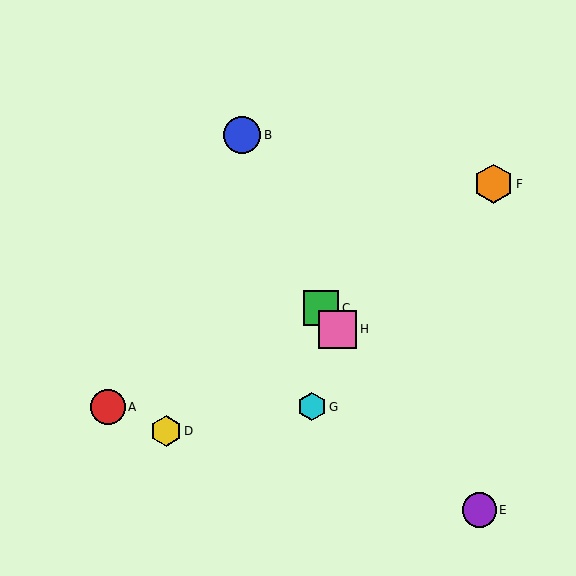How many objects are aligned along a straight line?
3 objects (C, E, H) are aligned along a straight line.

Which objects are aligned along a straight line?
Objects C, E, H are aligned along a straight line.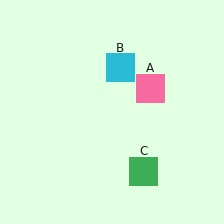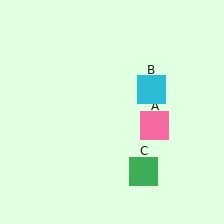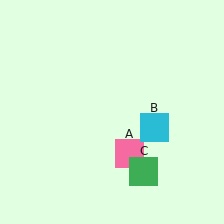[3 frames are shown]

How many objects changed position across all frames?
2 objects changed position: pink square (object A), cyan square (object B).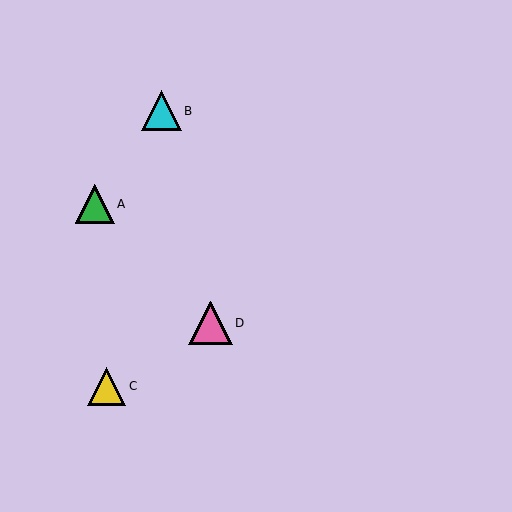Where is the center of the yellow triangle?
The center of the yellow triangle is at (107, 386).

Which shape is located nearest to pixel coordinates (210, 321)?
The pink triangle (labeled D) at (210, 323) is nearest to that location.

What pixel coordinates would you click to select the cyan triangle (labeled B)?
Click at (161, 111) to select the cyan triangle B.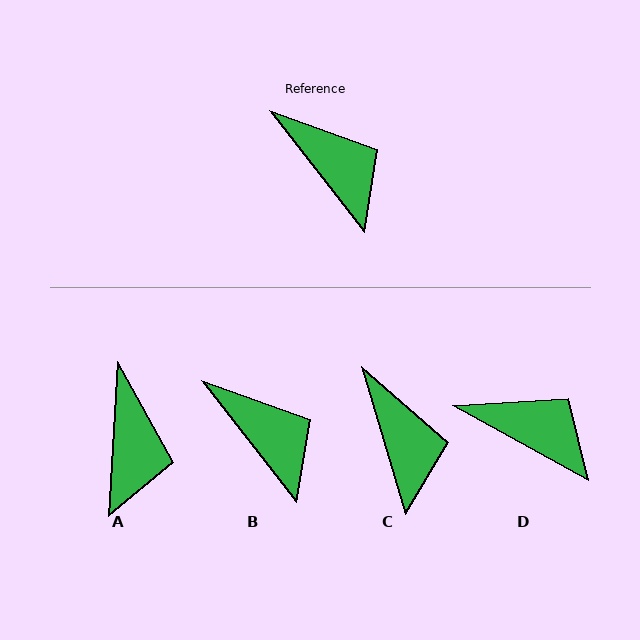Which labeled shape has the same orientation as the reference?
B.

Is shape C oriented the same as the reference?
No, it is off by about 21 degrees.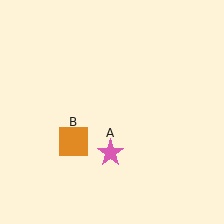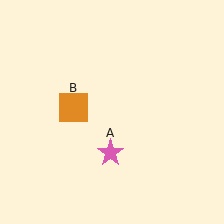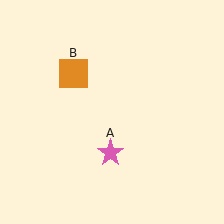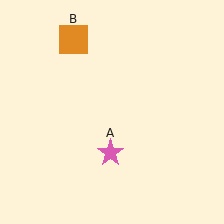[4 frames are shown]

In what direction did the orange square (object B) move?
The orange square (object B) moved up.